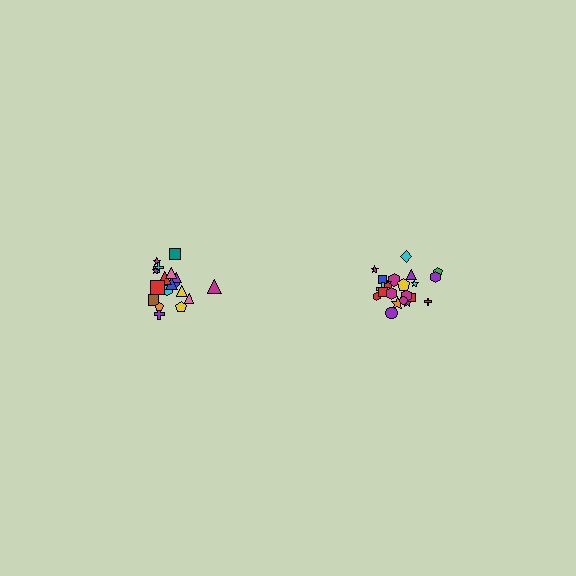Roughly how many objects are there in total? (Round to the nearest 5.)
Roughly 40 objects in total.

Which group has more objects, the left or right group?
The right group.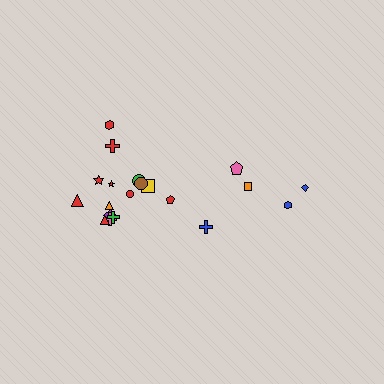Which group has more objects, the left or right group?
The left group.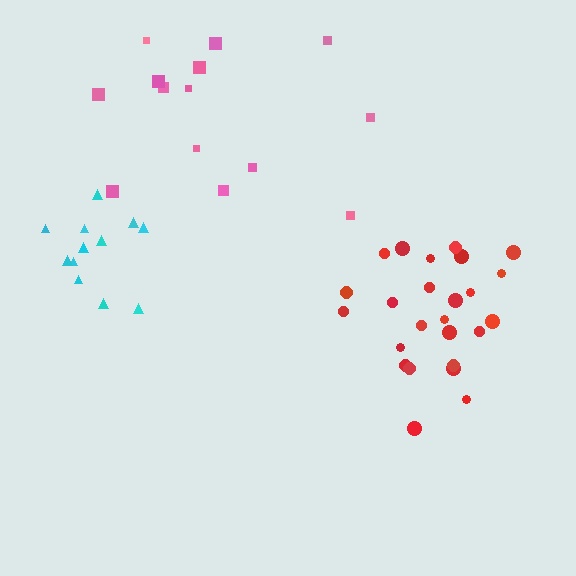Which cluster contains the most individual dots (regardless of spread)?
Red (25).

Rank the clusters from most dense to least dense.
red, cyan, pink.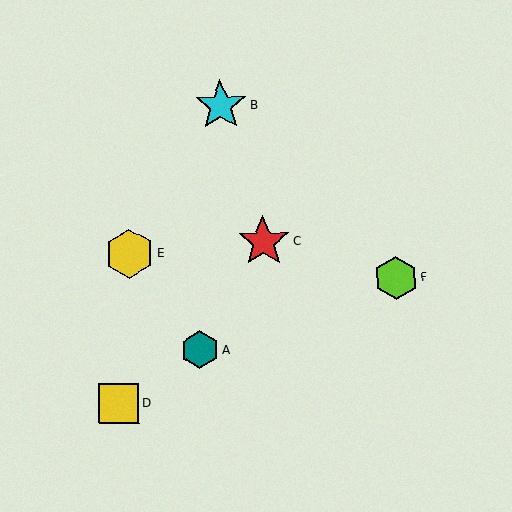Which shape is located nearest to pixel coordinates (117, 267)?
The yellow hexagon (labeled E) at (130, 254) is nearest to that location.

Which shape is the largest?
The red star (labeled C) is the largest.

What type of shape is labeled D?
Shape D is a yellow square.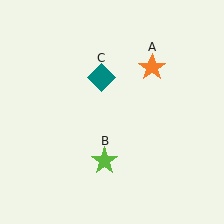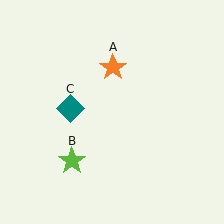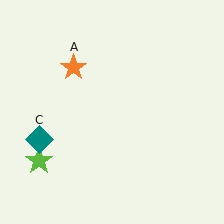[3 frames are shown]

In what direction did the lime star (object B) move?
The lime star (object B) moved left.